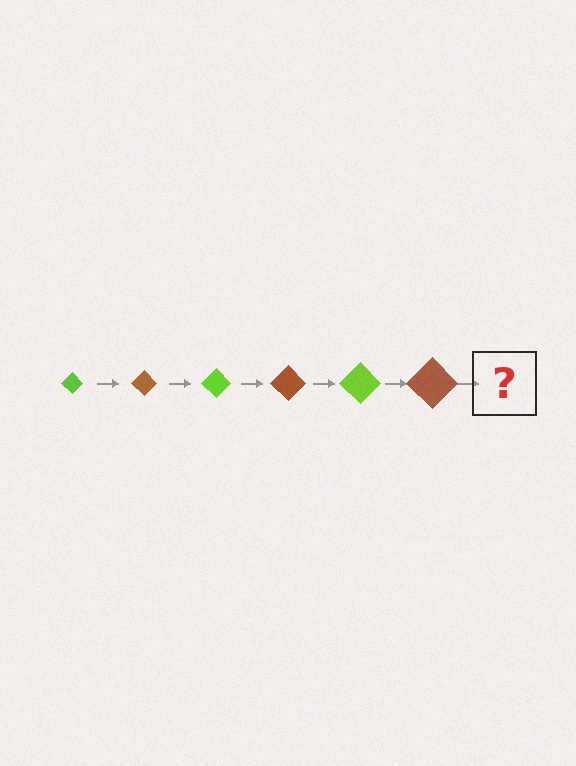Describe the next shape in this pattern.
It should be a lime diamond, larger than the previous one.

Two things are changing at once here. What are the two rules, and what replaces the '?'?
The two rules are that the diamond grows larger each step and the color cycles through lime and brown. The '?' should be a lime diamond, larger than the previous one.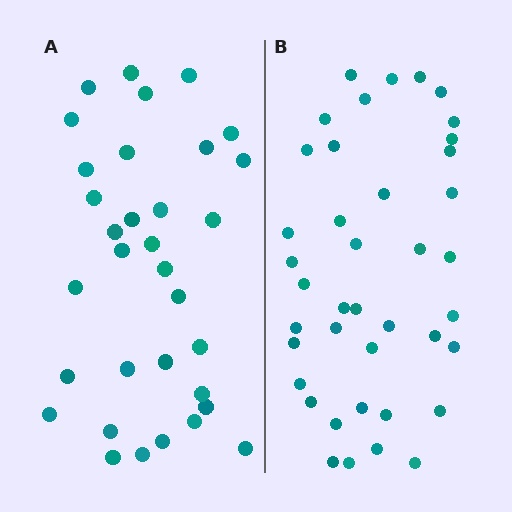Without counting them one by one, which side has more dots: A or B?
Region B (the right region) has more dots.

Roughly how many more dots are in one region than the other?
Region B has roughly 8 or so more dots than region A.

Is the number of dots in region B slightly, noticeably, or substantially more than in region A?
Region B has only slightly more — the two regions are fairly close. The ratio is roughly 1.2 to 1.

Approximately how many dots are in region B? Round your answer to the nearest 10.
About 40 dots.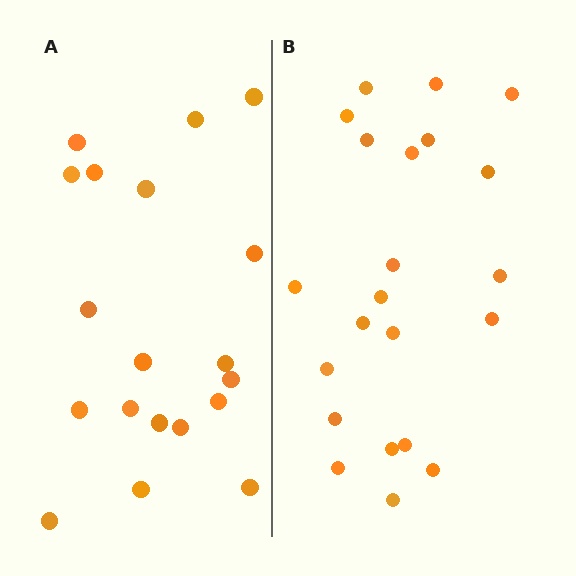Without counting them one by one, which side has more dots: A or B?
Region B (the right region) has more dots.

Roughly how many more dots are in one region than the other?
Region B has just a few more — roughly 2 or 3 more dots than region A.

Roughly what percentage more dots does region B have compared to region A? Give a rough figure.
About 15% more.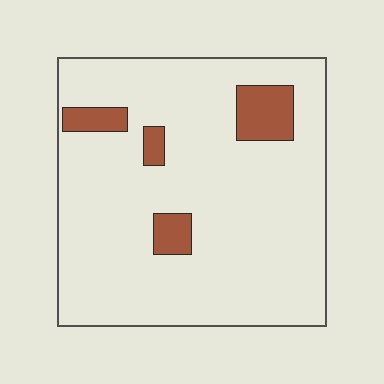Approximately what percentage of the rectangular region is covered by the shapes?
Approximately 10%.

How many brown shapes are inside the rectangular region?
4.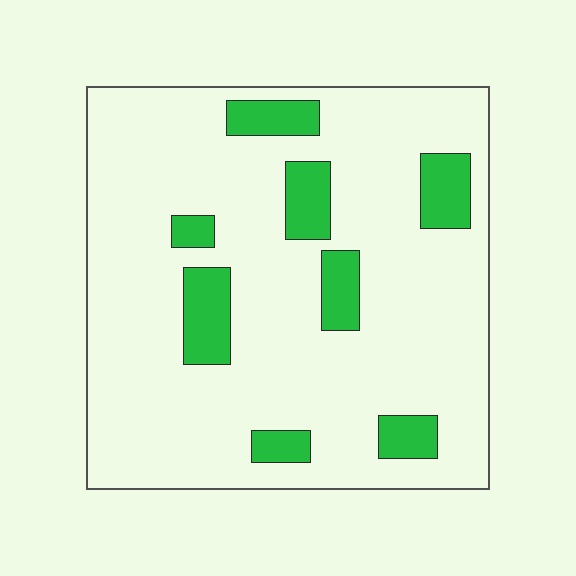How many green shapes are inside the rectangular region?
8.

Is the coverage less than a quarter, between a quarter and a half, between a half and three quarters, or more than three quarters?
Less than a quarter.